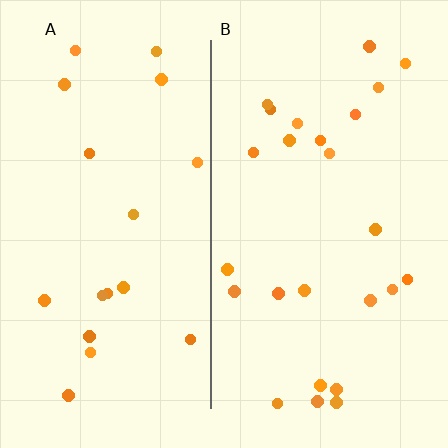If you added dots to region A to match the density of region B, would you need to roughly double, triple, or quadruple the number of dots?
Approximately double.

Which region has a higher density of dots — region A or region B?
B (the right).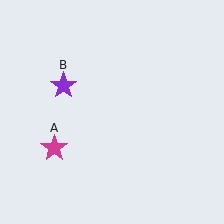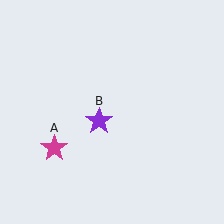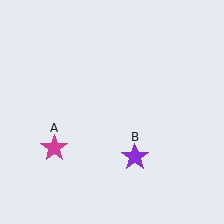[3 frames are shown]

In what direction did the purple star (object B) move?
The purple star (object B) moved down and to the right.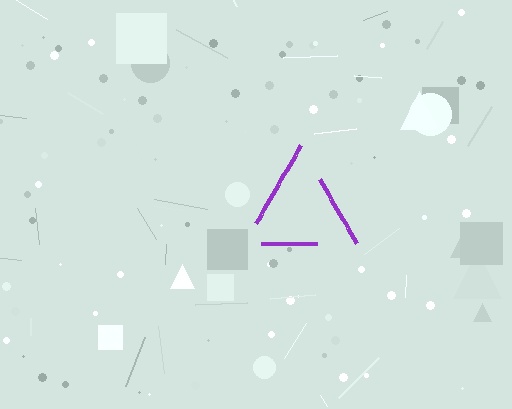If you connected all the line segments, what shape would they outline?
They would outline a triangle.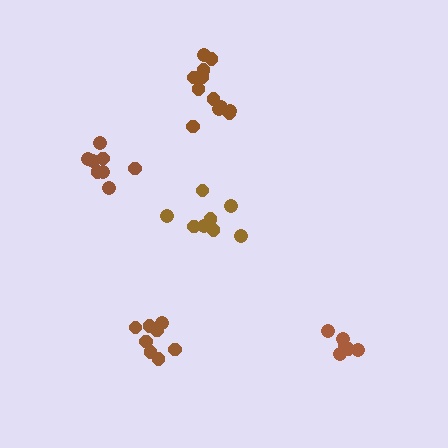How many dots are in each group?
Group 1: 12 dots, Group 2: 8 dots, Group 3: 6 dots, Group 4: 8 dots, Group 5: 8 dots (42 total).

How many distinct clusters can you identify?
There are 5 distinct clusters.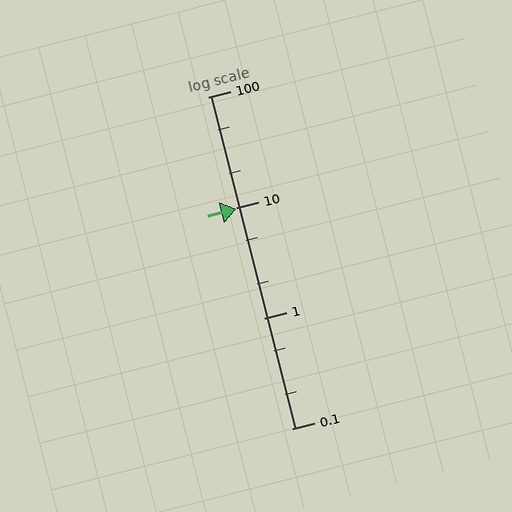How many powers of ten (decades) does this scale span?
The scale spans 3 decades, from 0.1 to 100.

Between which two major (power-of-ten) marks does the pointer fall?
The pointer is between 1 and 10.